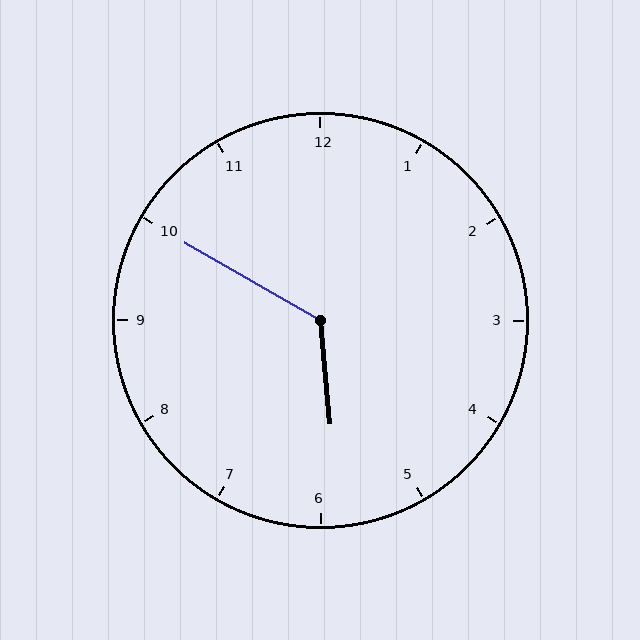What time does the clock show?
5:50.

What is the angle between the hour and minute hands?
Approximately 125 degrees.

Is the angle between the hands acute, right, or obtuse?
It is obtuse.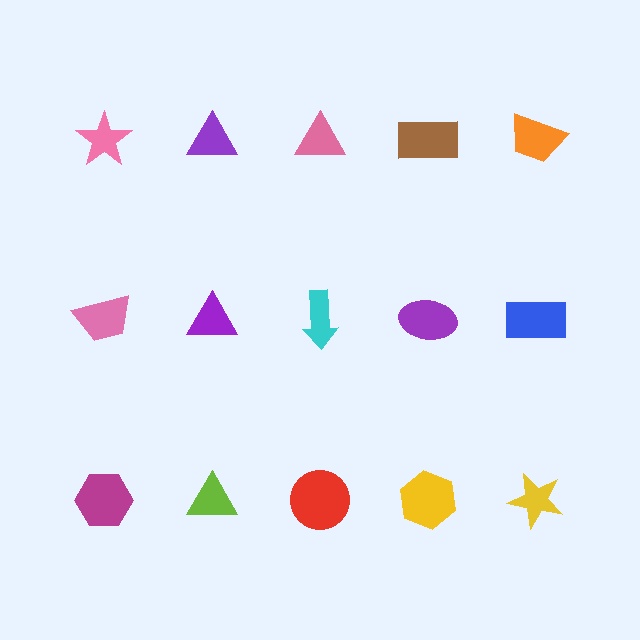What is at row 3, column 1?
A magenta hexagon.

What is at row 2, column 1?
A pink trapezoid.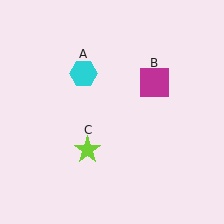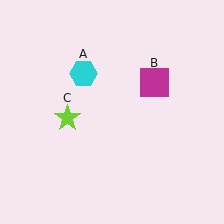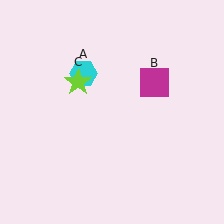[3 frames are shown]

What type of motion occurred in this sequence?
The lime star (object C) rotated clockwise around the center of the scene.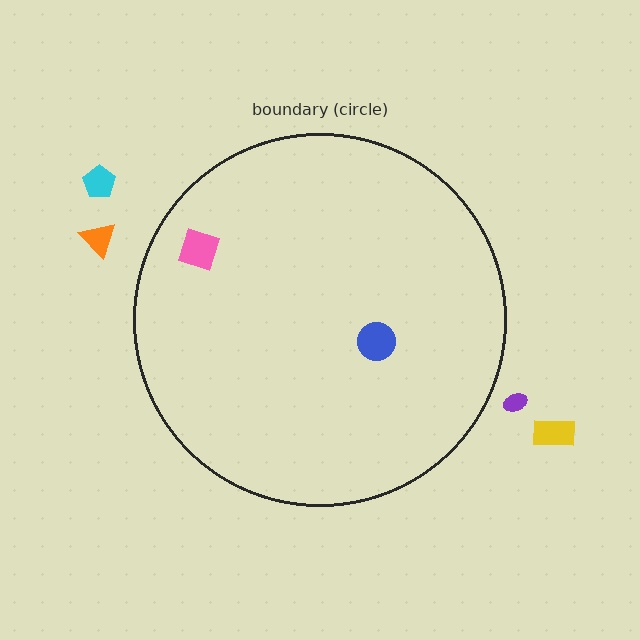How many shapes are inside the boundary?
2 inside, 4 outside.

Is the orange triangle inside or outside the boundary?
Outside.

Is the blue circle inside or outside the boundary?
Inside.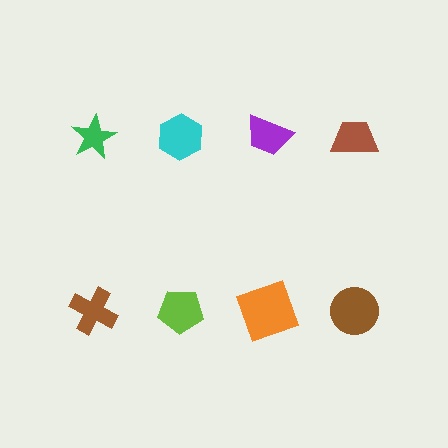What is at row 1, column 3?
A purple trapezoid.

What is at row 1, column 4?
A brown trapezoid.